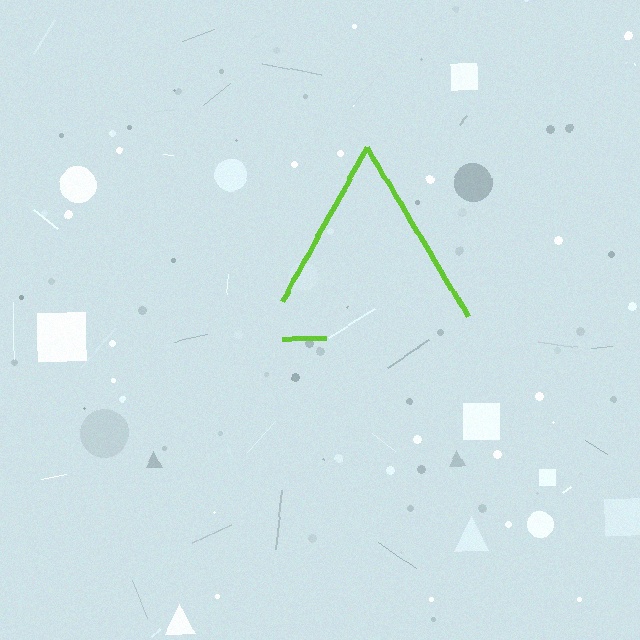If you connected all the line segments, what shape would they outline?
They would outline a triangle.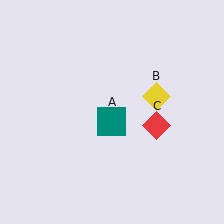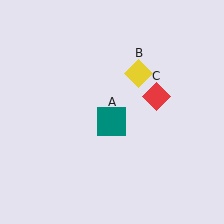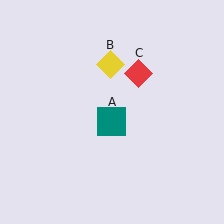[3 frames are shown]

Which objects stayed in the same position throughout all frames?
Teal square (object A) remained stationary.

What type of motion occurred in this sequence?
The yellow diamond (object B), red diamond (object C) rotated counterclockwise around the center of the scene.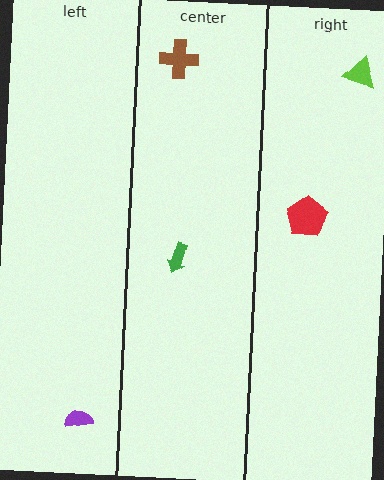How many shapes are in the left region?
1.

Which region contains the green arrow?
The center region.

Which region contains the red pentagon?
The right region.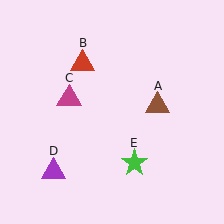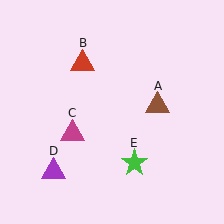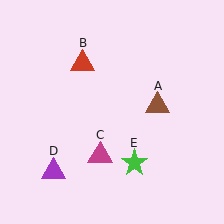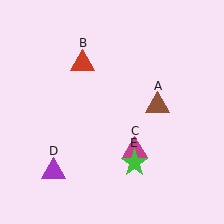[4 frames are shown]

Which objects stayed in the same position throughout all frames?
Brown triangle (object A) and red triangle (object B) and purple triangle (object D) and green star (object E) remained stationary.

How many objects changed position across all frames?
1 object changed position: magenta triangle (object C).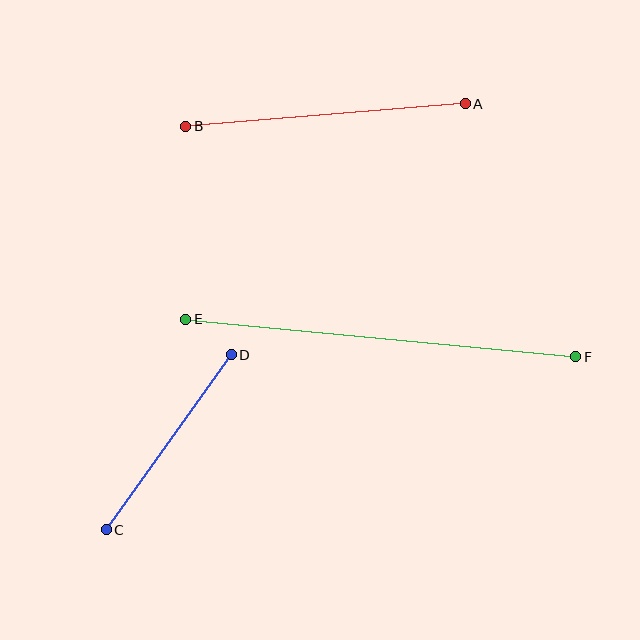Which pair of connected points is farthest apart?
Points E and F are farthest apart.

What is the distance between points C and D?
The distance is approximately 215 pixels.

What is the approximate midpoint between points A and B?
The midpoint is at approximately (326, 115) pixels.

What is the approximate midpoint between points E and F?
The midpoint is at approximately (381, 338) pixels.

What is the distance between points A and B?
The distance is approximately 280 pixels.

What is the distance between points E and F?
The distance is approximately 392 pixels.